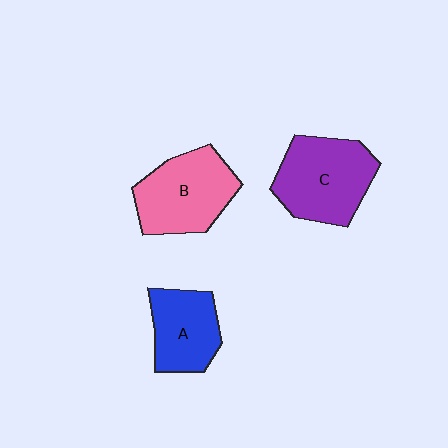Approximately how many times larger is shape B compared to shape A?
Approximately 1.3 times.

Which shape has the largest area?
Shape C (purple).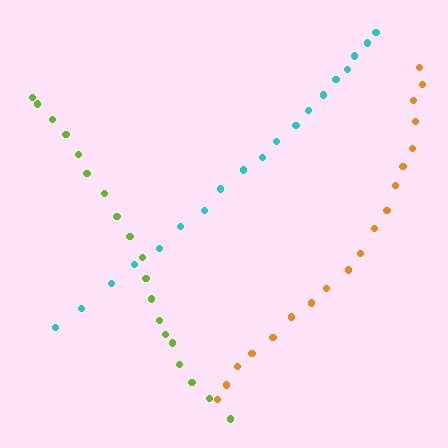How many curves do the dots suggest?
There are 3 distinct paths.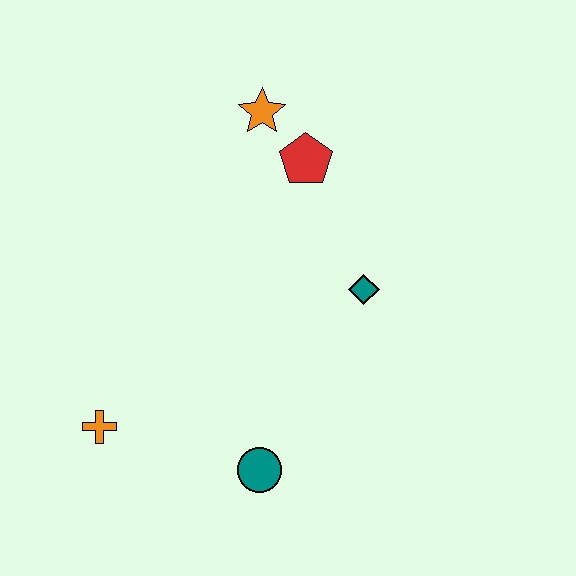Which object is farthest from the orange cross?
The orange star is farthest from the orange cross.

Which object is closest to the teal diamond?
The red pentagon is closest to the teal diamond.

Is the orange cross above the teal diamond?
No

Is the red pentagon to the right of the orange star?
Yes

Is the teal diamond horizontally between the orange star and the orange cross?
No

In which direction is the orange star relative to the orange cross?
The orange star is above the orange cross.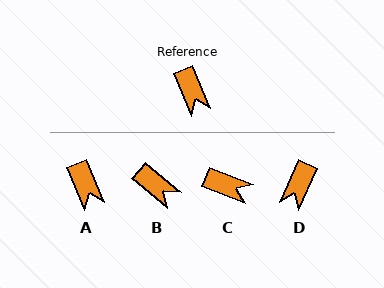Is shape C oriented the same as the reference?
No, it is off by about 46 degrees.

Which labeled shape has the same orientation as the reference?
A.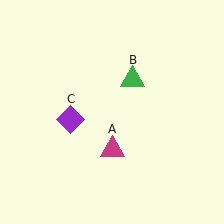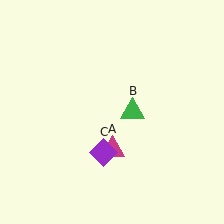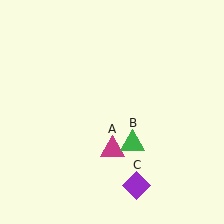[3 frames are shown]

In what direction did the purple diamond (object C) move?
The purple diamond (object C) moved down and to the right.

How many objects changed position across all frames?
2 objects changed position: green triangle (object B), purple diamond (object C).